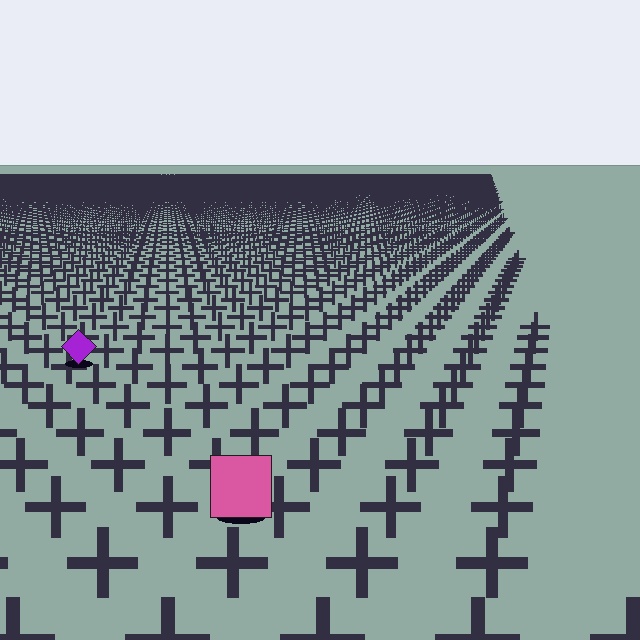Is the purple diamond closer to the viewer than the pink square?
No. The pink square is closer — you can tell from the texture gradient: the ground texture is coarser near it.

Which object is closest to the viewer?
The pink square is closest. The texture marks near it are larger and more spread out.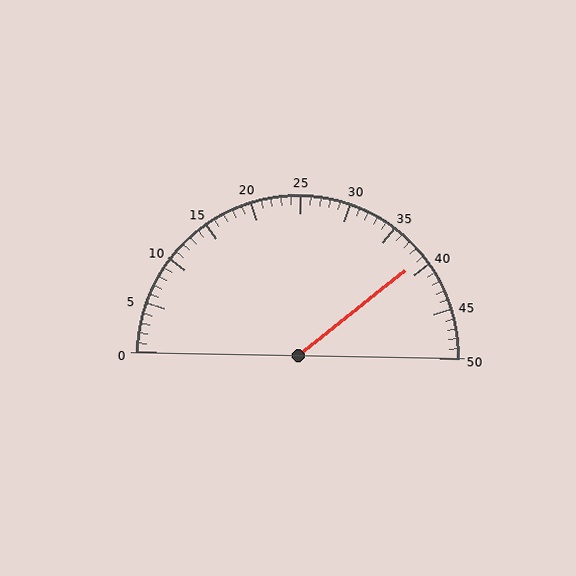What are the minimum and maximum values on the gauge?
The gauge ranges from 0 to 50.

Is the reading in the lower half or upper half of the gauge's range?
The reading is in the upper half of the range (0 to 50).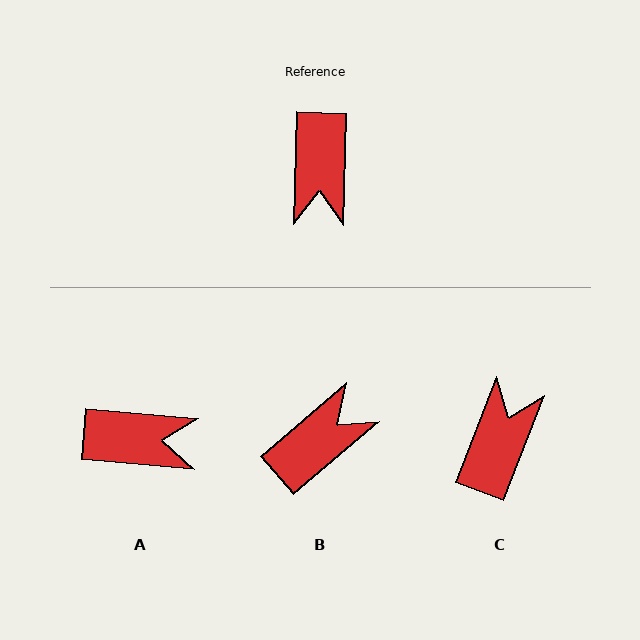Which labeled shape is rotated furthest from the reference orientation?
C, about 160 degrees away.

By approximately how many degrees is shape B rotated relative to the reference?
Approximately 132 degrees counter-clockwise.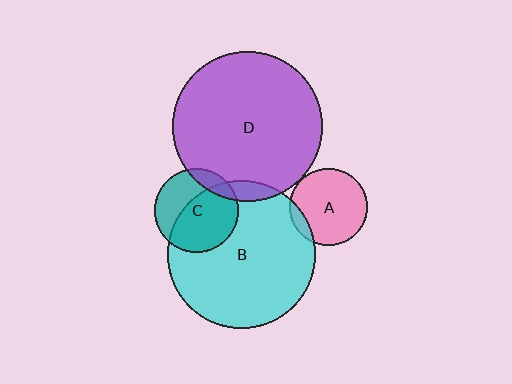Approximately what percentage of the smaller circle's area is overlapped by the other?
Approximately 5%.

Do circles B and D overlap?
Yes.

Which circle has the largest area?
Circle D (purple).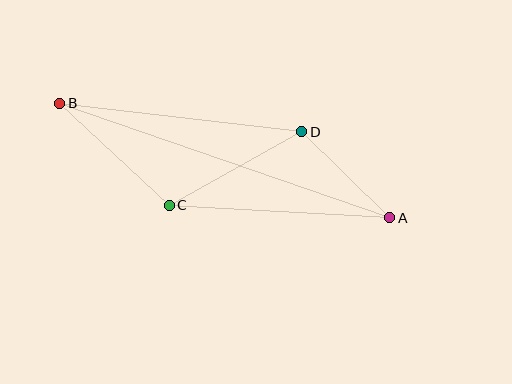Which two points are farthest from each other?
Points A and B are farthest from each other.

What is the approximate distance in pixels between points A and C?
The distance between A and C is approximately 221 pixels.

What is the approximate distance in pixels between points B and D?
The distance between B and D is approximately 244 pixels.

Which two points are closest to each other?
Points A and D are closest to each other.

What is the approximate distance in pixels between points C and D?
The distance between C and D is approximately 152 pixels.